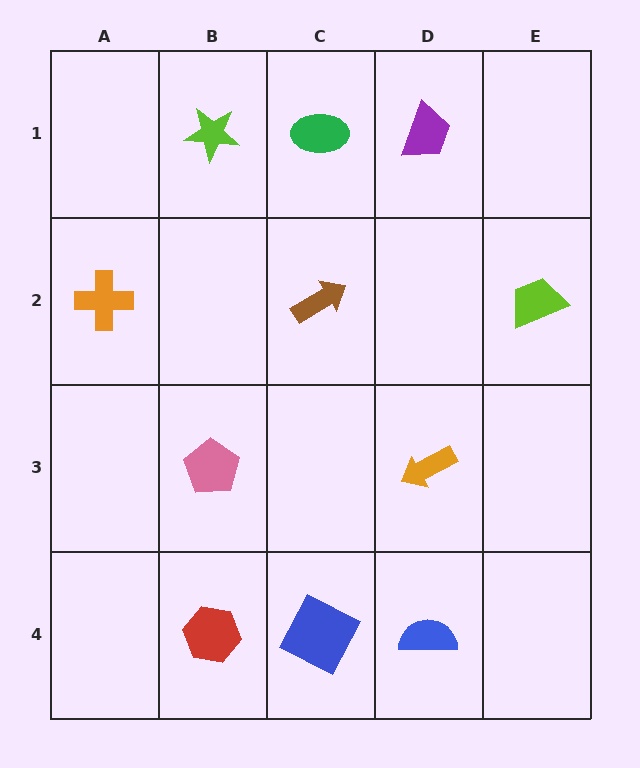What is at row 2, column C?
A brown arrow.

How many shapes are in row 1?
3 shapes.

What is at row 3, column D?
An orange arrow.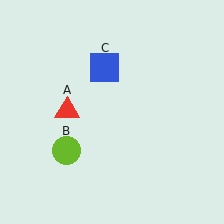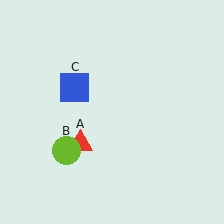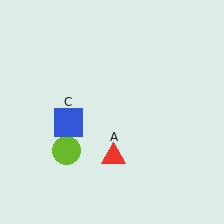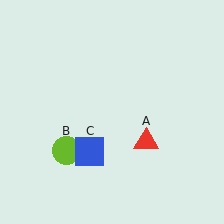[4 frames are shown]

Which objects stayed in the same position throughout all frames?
Lime circle (object B) remained stationary.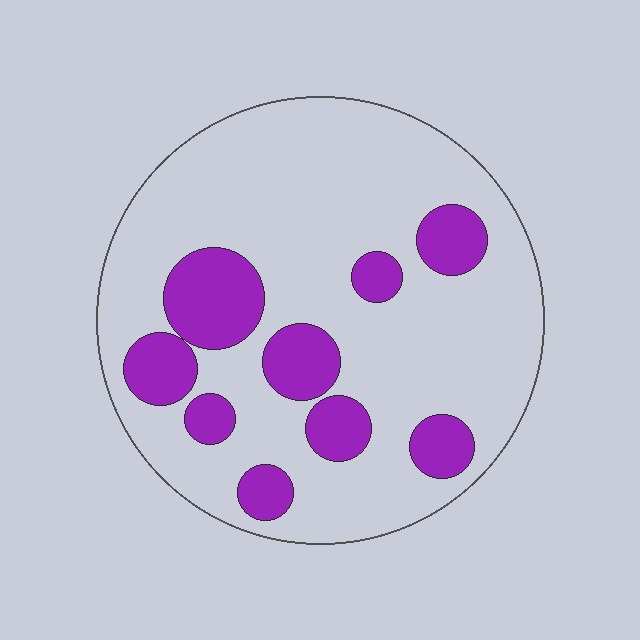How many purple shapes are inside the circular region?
9.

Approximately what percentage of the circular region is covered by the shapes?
Approximately 20%.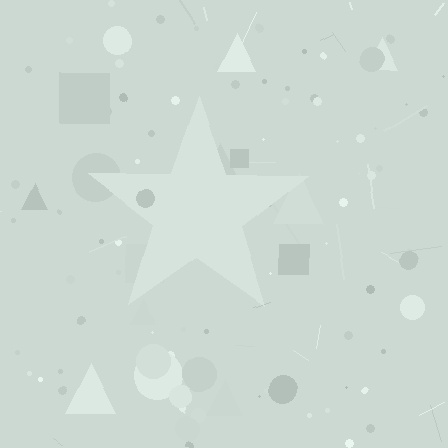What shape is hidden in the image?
A star is hidden in the image.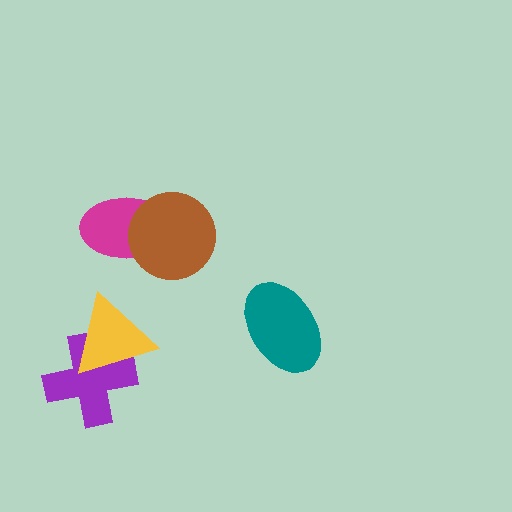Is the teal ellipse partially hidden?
No, no other shape covers it.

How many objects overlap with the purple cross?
1 object overlaps with the purple cross.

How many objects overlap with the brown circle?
1 object overlaps with the brown circle.